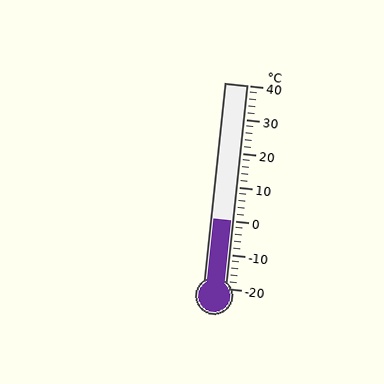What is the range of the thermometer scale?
The thermometer scale ranges from -20°C to 40°C.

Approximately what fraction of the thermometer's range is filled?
The thermometer is filled to approximately 35% of its range.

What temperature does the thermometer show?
The thermometer shows approximately 0°C.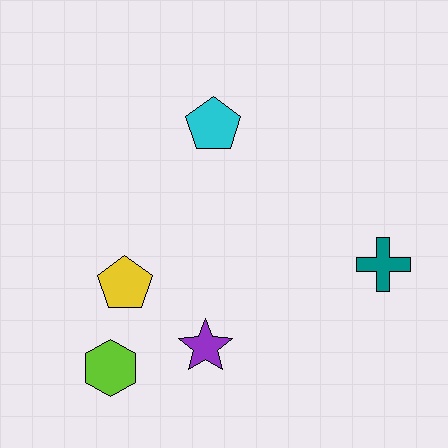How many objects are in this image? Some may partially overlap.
There are 5 objects.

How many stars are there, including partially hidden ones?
There is 1 star.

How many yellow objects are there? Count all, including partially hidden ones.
There is 1 yellow object.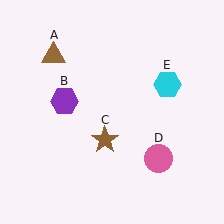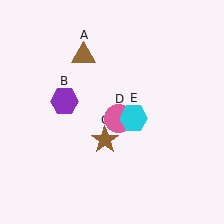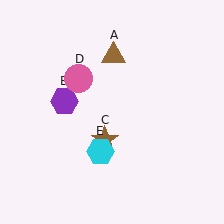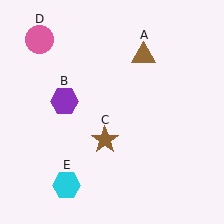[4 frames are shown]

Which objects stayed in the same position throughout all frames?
Purple hexagon (object B) and brown star (object C) remained stationary.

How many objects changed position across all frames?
3 objects changed position: brown triangle (object A), pink circle (object D), cyan hexagon (object E).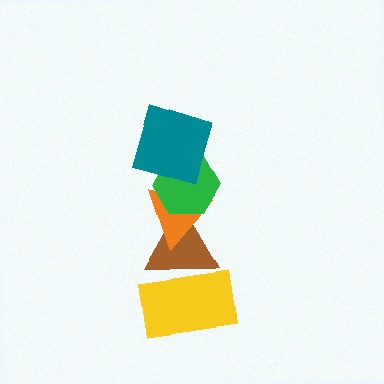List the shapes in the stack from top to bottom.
From top to bottom: the teal square, the green hexagon, the orange triangle, the brown triangle, the yellow rectangle.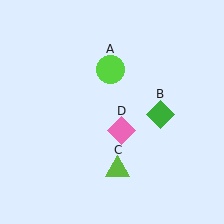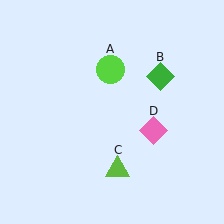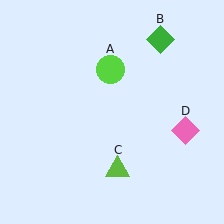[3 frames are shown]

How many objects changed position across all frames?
2 objects changed position: green diamond (object B), pink diamond (object D).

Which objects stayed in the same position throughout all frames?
Lime circle (object A) and lime triangle (object C) remained stationary.